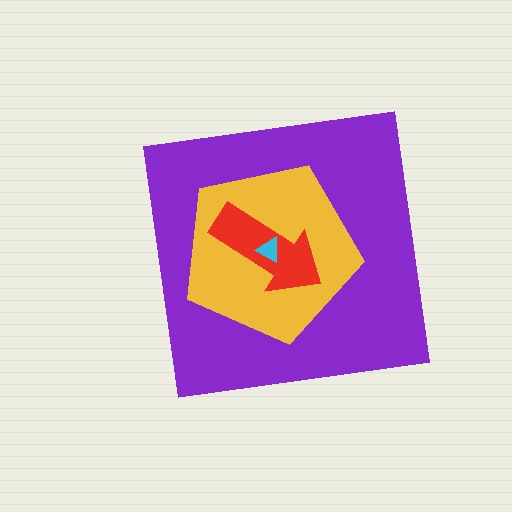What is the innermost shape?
The cyan triangle.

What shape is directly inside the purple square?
The yellow pentagon.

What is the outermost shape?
The purple square.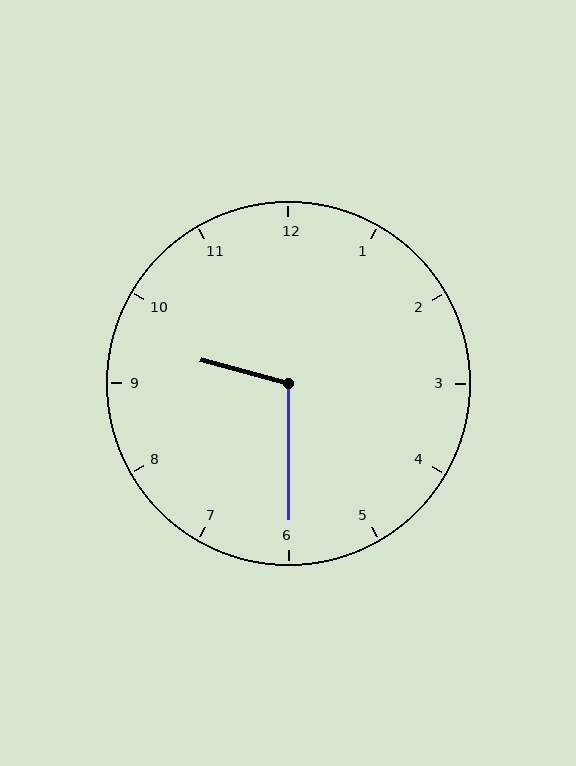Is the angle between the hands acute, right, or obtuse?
It is obtuse.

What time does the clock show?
9:30.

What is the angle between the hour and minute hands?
Approximately 105 degrees.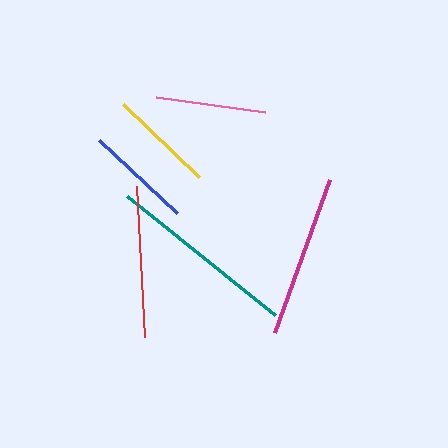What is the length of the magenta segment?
The magenta segment is approximately 163 pixels long.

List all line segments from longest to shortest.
From longest to shortest: teal, magenta, red, pink, blue, yellow.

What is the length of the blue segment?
The blue segment is approximately 106 pixels long.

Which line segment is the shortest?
The yellow line is the shortest at approximately 106 pixels.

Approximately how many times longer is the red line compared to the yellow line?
The red line is approximately 1.4 times the length of the yellow line.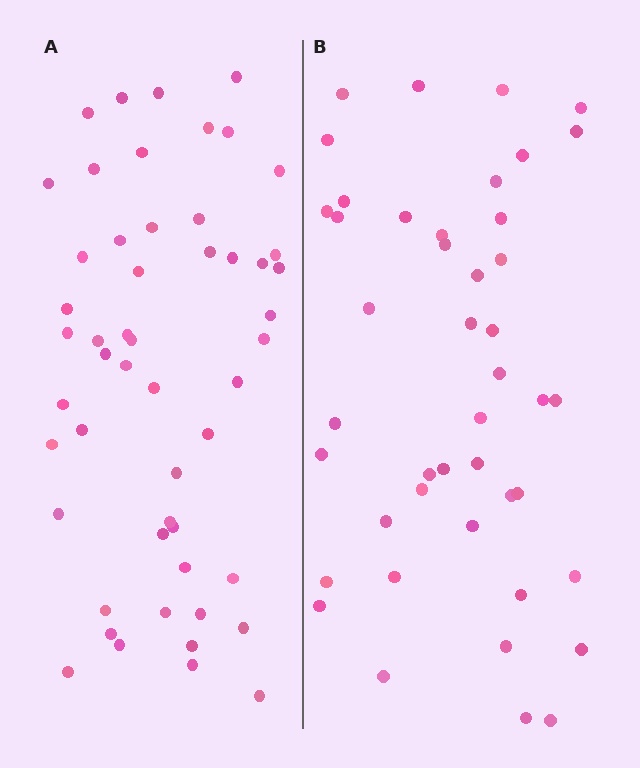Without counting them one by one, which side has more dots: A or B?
Region A (the left region) has more dots.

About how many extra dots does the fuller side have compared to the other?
Region A has roughly 8 or so more dots than region B.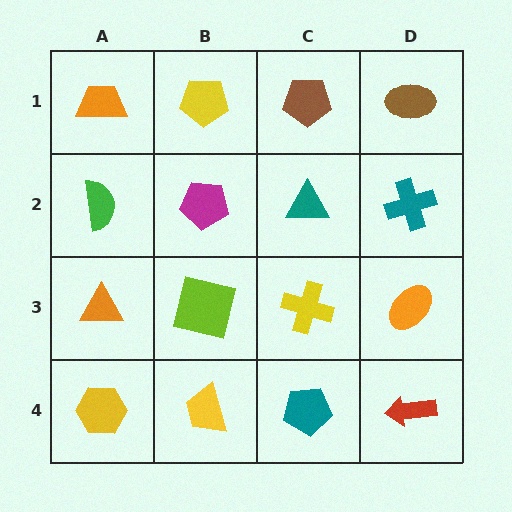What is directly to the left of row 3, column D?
A yellow cross.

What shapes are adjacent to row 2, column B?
A yellow pentagon (row 1, column B), a lime square (row 3, column B), a green semicircle (row 2, column A), a teal triangle (row 2, column C).